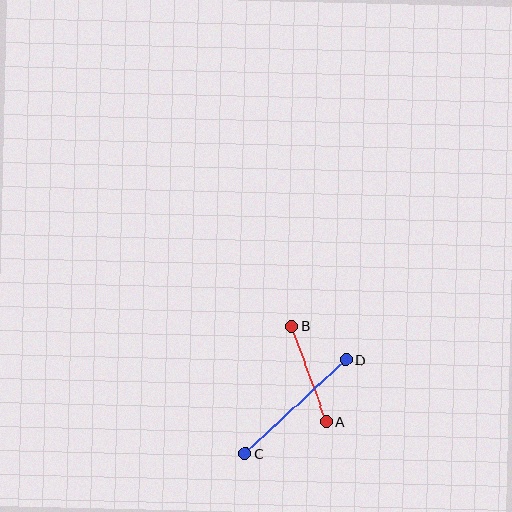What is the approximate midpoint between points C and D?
The midpoint is at approximately (295, 407) pixels.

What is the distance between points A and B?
The distance is approximately 101 pixels.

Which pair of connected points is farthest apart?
Points C and D are farthest apart.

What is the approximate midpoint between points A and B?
The midpoint is at approximately (309, 374) pixels.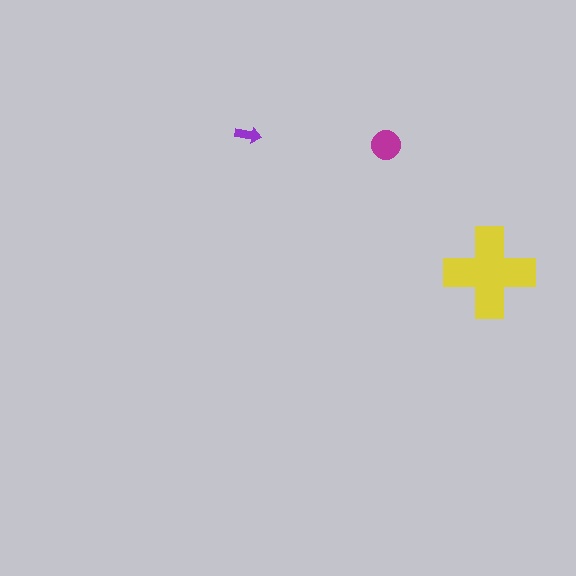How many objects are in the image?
There are 3 objects in the image.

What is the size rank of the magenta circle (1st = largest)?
2nd.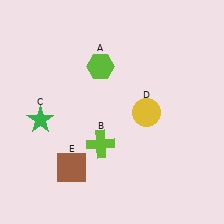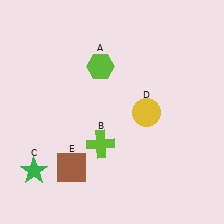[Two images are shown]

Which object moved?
The green star (C) moved down.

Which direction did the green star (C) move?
The green star (C) moved down.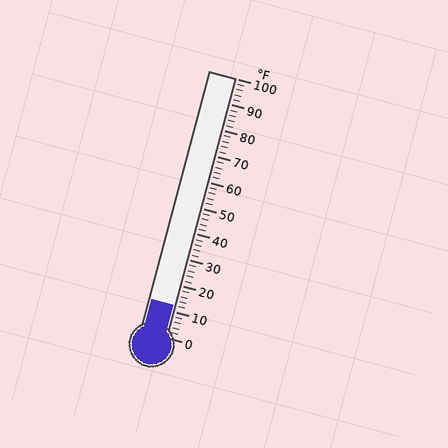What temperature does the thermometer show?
The thermometer shows approximately 12°F.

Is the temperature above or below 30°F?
The temperature is below 30°F.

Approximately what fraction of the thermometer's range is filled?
The thermometer is filled to approximately 10% of its range.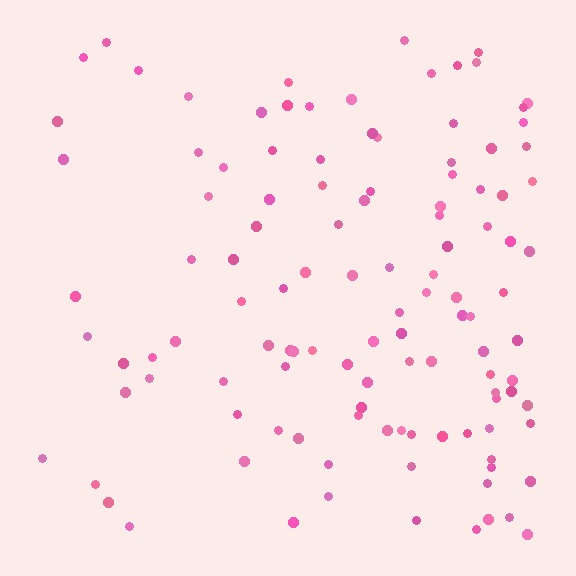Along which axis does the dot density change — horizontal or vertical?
Horizontal.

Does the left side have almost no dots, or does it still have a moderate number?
Still a moderate number, just noticeably fewer than the right.